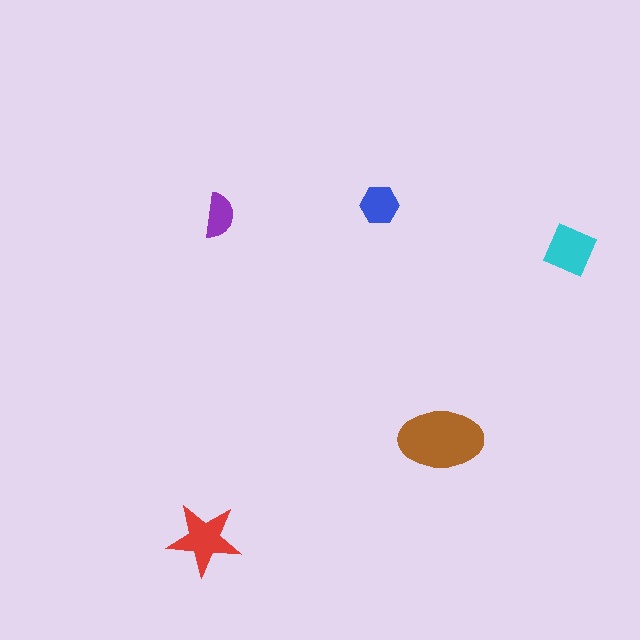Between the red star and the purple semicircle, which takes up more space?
The red star.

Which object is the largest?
The brown ellipse.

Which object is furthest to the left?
The red star is leftmost.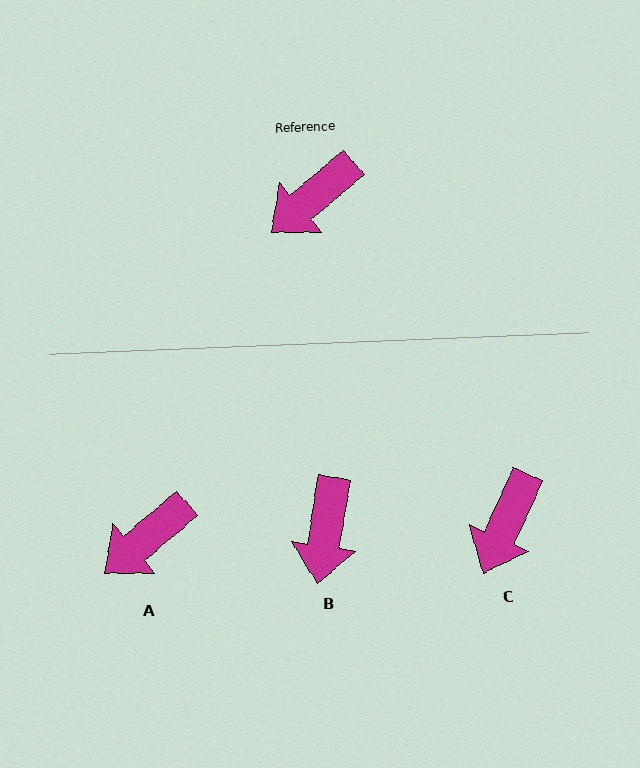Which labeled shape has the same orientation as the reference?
A.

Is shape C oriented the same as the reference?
No, it is off by about 26 degrees.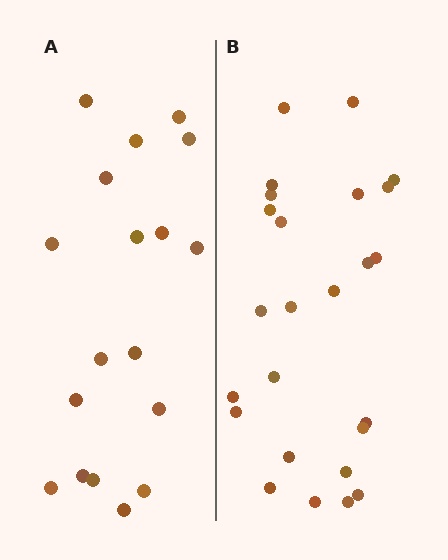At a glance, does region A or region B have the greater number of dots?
Region B (the right region) has more dots.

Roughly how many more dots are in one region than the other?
Region B has roughly 8 or so more dots than region A.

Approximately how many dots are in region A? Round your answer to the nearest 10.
About 20 dots. (The exact count is 18, which rounds to 20.)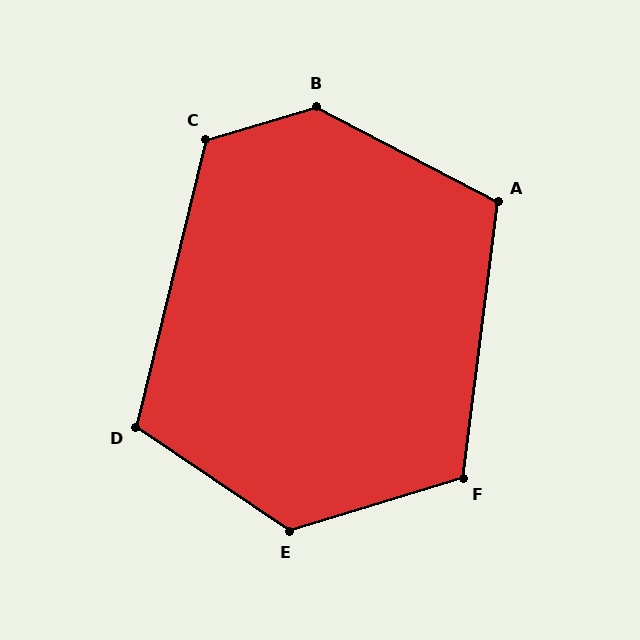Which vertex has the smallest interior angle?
D, at approximately 110 degrees.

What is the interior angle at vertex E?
Approximately 129 degrees (obtuse).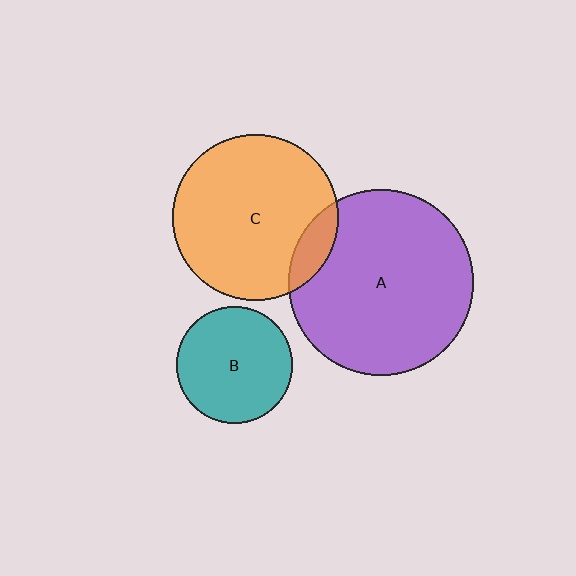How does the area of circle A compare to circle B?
Approximately 2.5 times.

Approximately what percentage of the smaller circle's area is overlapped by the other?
Approximately 10%.